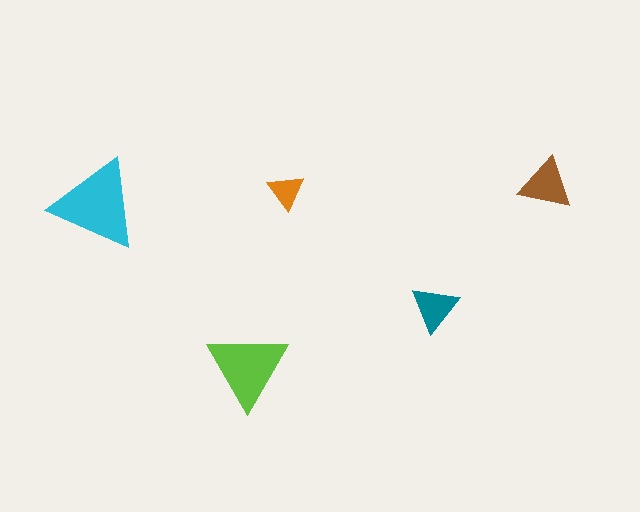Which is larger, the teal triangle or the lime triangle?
The lime one.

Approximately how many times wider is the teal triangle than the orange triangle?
About 1.5 times wider.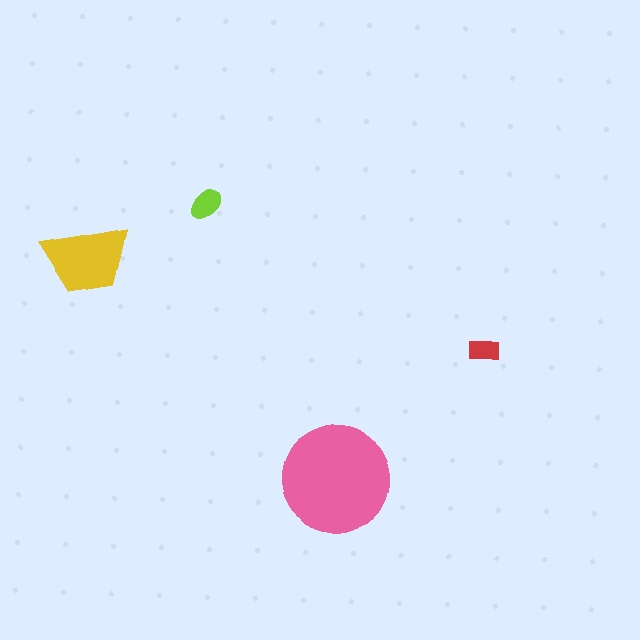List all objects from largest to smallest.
The pink circle, the yellow trapezoid, the lime ellipse, the red rectangle.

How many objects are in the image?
There are 4 objects in the image.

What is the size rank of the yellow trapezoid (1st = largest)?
2nd.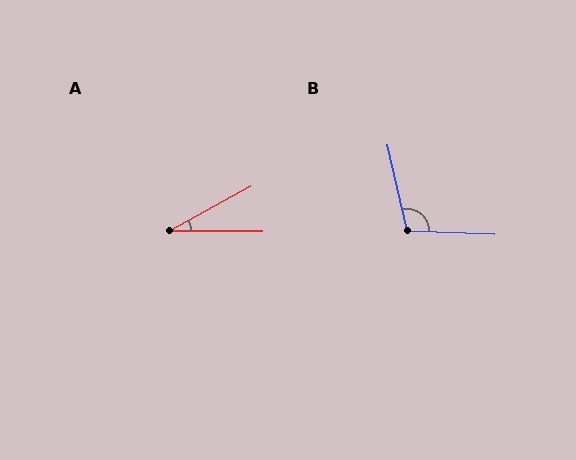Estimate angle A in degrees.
Approximately 29 degrees.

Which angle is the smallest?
A, at approximately 29 degrees.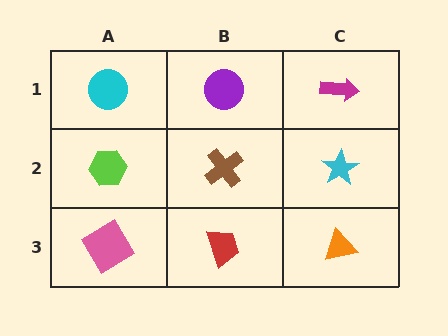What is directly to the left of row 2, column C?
A brown cross.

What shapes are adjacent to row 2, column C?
A magenta arrow (row 1, column C), an orange triangle (row 3, column C), a brown cross (row 2, column B).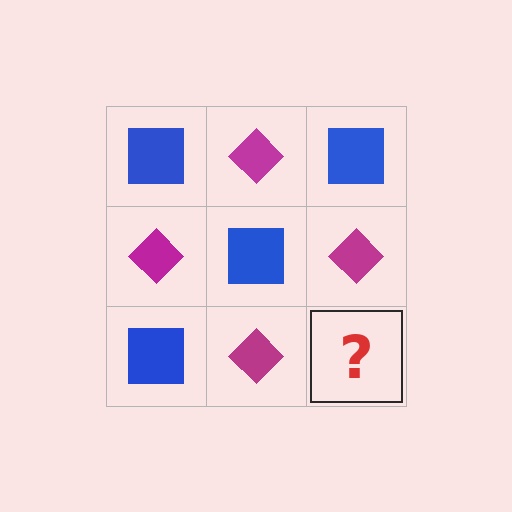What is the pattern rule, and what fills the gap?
The rule is that it alternates blue square and magenta diamond in a checkerboard pattern. The gap should be filled with a blue square.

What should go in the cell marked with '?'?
The missing cell should contain a blue square.